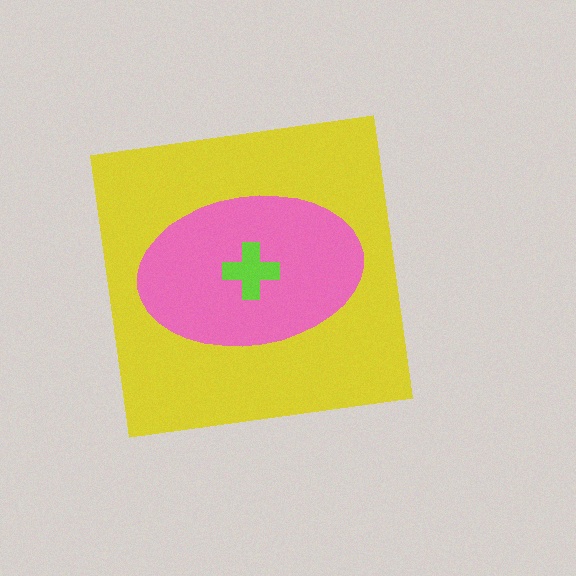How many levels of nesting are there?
3.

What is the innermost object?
The lime cross.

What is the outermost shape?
The yellow square.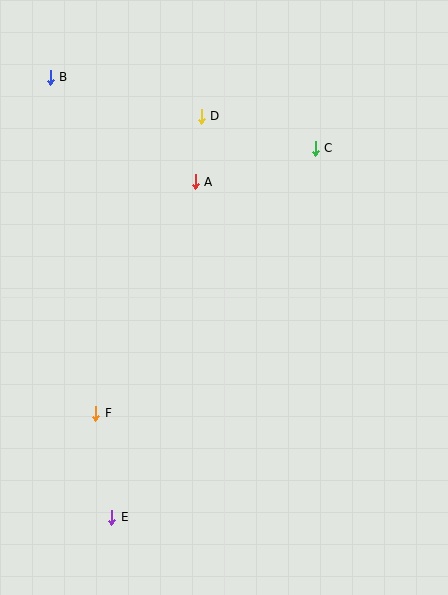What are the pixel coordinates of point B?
Point B is at (50, 77).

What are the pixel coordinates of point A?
Point A is at (195, 182).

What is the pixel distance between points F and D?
The distance between F and D is 315 pixels.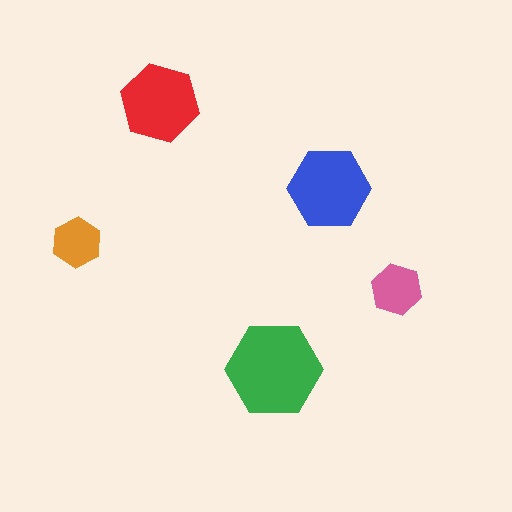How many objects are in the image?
There are 5 objects in the image.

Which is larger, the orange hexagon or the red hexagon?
The red one.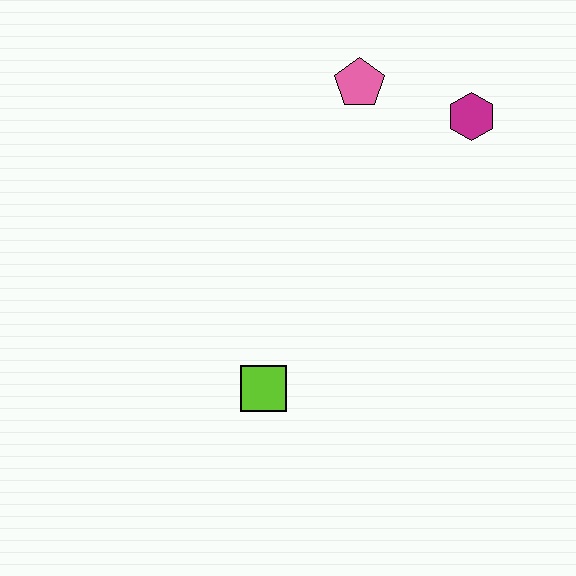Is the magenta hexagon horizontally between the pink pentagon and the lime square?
No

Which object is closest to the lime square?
The pink pentagon is closest to the lime square.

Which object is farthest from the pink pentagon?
The lime square is farthest from the pink pentagon.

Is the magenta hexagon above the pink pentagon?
No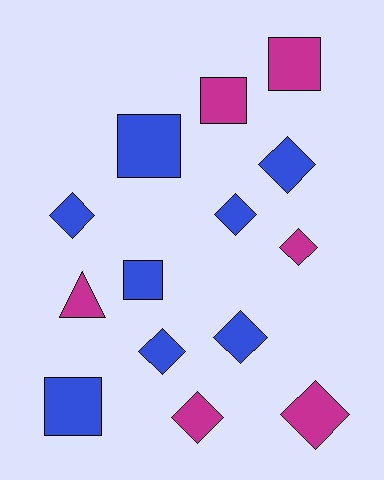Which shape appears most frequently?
Diamond, with 8 objects.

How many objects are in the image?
There are 14 objects.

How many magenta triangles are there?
There is 1 magenta triangle.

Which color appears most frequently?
Blue, with 8 objects.